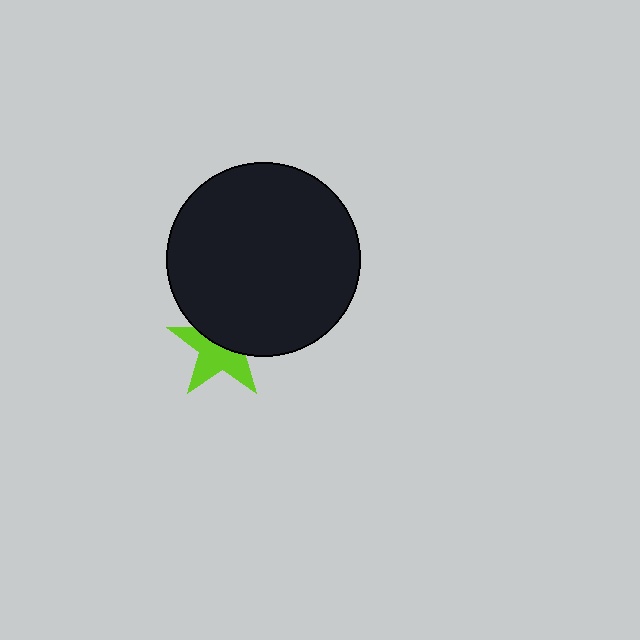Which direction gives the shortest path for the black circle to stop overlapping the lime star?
Moving up gives the shortest separation.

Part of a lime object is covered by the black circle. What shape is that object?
It is a star.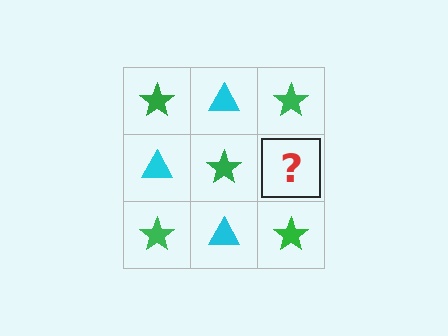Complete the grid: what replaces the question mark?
The question mark should be replaced with a cyan triangle.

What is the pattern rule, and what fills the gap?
The rule is that it alternates green star and cyan triangle in a checkerboard pattern. The gap should be filled with a cyan triangle.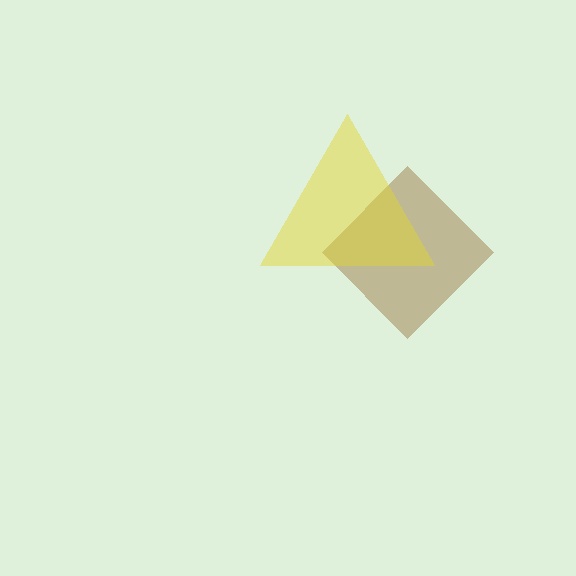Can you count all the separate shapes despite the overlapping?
Yes, there are 2 separate shapes.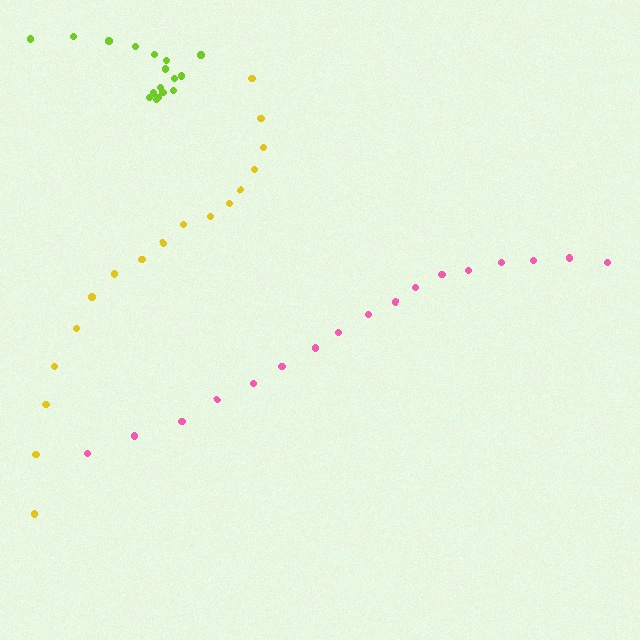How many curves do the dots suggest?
There are 3 distinct paths.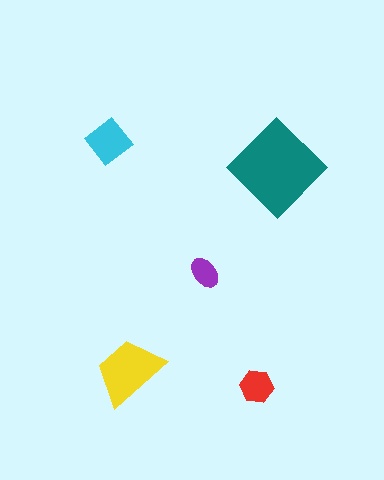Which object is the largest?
The teal diamond.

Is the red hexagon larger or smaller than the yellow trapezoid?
Smaller.